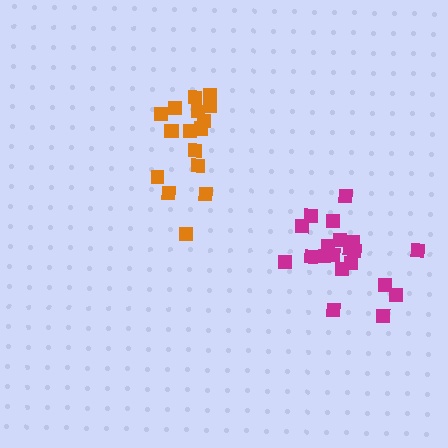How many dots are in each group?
Group 1: 17 dots, Group 2: 20 dots (37 total).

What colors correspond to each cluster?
The clusters are colored: orange, magenta.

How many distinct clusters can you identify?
There are 2 distinct clusters.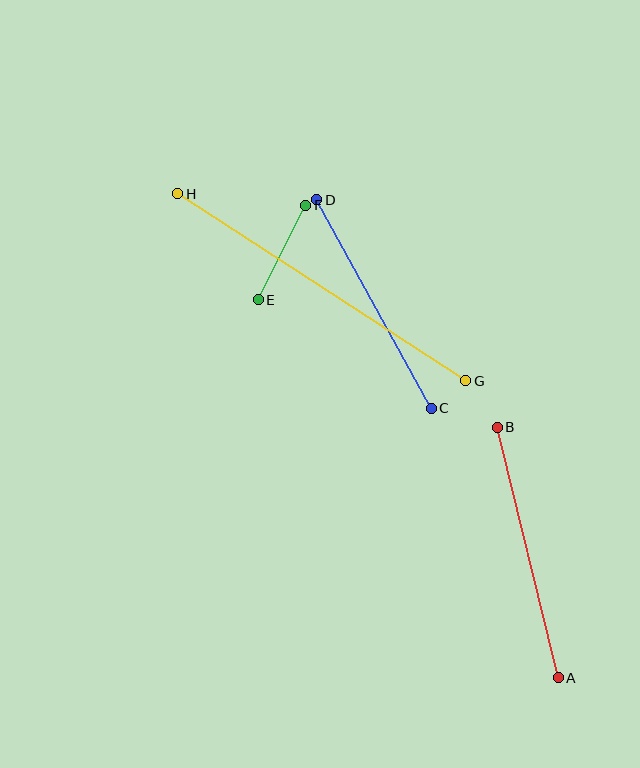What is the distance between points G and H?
The distance is approximately 343 pixels.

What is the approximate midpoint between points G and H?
The midpoint is at approximately (322, 287) pixels.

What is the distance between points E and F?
The distance is approximately 106 pixels.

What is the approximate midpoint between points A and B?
The midpoint is at approximately (528, 553) pixels.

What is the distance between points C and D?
The distance is approximately 238 pixels.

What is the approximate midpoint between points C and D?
The midpoint is at approximately (374, 304) pixels.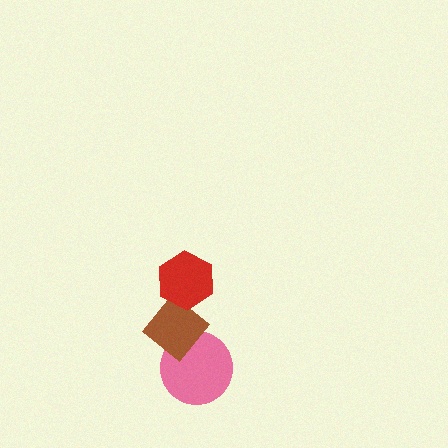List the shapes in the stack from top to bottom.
From top to bottom: the red hexagon, the brown diamond, the pink circle.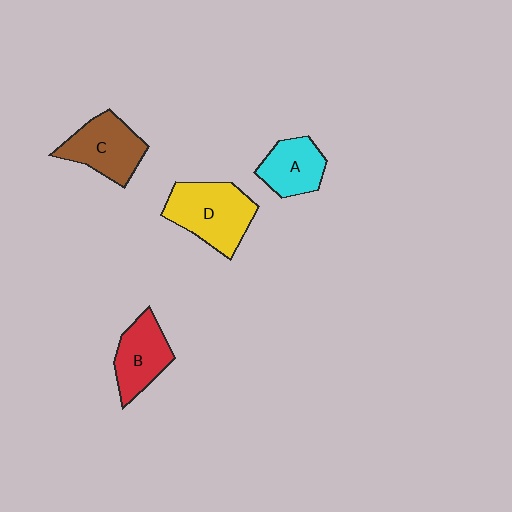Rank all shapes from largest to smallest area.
From largest to smallest: D (yellow), C (brown), B (red), A (cyan).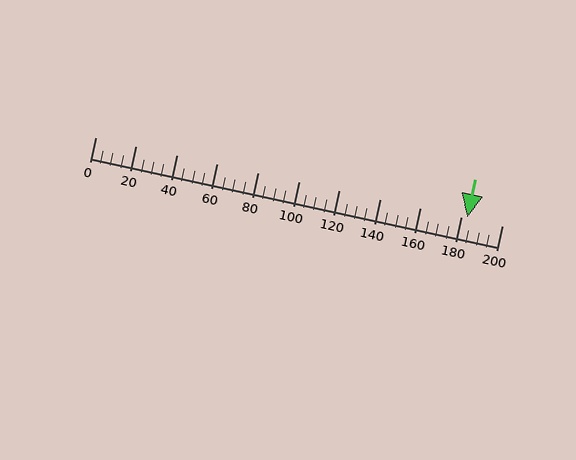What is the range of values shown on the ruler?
The ruler shows values from 0 to 200.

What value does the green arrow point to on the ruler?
The green arrow points to approximately 183.